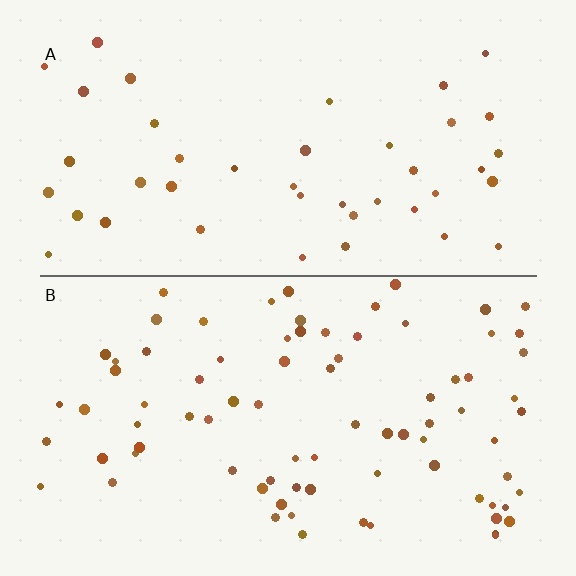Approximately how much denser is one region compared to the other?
Approximately 1.9× — region B over region A.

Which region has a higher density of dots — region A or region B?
B (the bottom).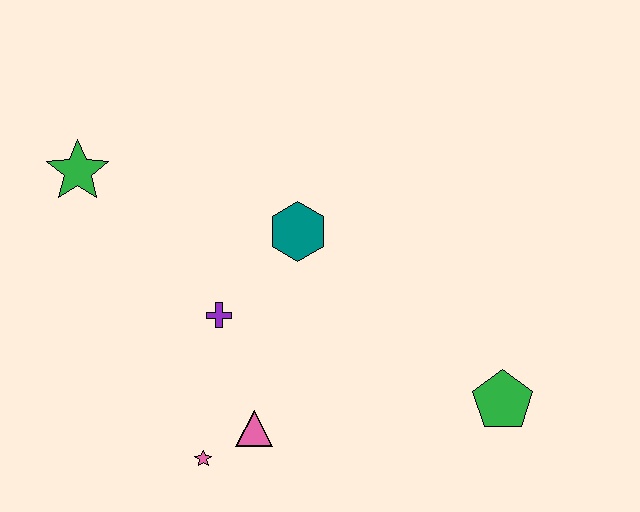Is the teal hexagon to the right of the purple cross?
Yes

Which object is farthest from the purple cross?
The green pentagon is farthest from the purple cross.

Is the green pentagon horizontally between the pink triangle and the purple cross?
No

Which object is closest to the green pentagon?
The pink triangle is closest to the green pentagon.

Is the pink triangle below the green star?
Yes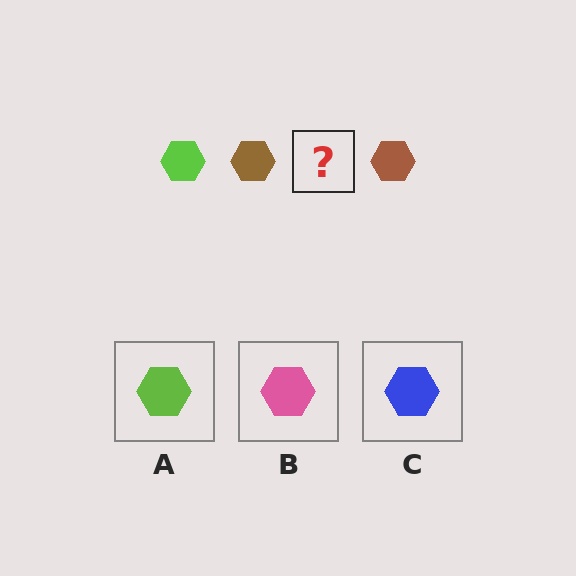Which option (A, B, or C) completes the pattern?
A.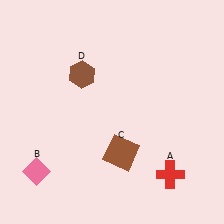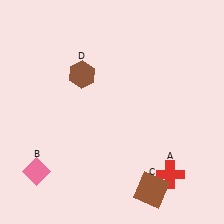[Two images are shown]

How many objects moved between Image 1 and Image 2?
1 object moved between the two images.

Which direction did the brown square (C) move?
The brown square (C) moved down.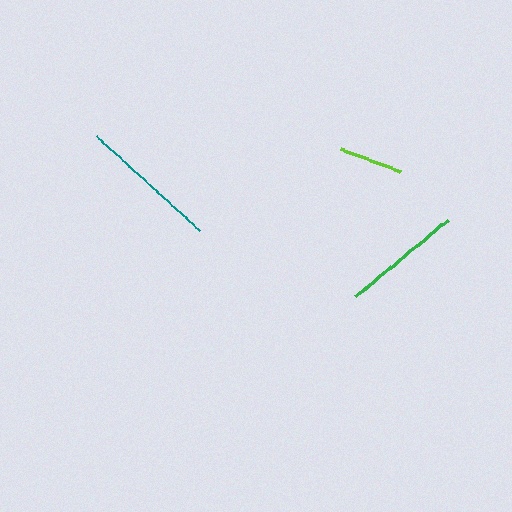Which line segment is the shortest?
The lime line is the shortest at approximately 64 pixels.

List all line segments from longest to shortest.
From longest to shortest: teal, green, lime.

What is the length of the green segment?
The green segment is approximately 120 pixels long.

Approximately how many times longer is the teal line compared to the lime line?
The teal line is approximately 2.2 times the length of the lime line.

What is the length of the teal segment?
The teal segment is approximately 140 pixels long.